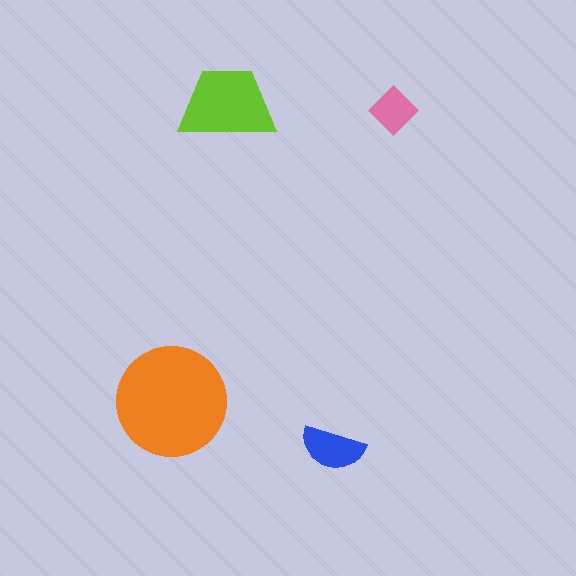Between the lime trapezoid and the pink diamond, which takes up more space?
The lime trapezoid.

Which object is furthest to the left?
The orange circle is leftmost.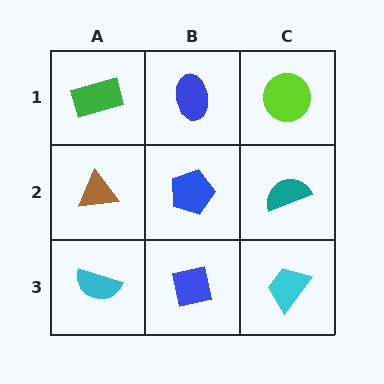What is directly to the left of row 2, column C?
A blue pentagon.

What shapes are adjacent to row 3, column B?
A blue pentagon (row 2, column B), a cyan semicircle (row 3, column A), a cyan trapezoid (row 3, column C).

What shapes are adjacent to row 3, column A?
A brown triangle (row 2, column A), a blue square (row 3, column B).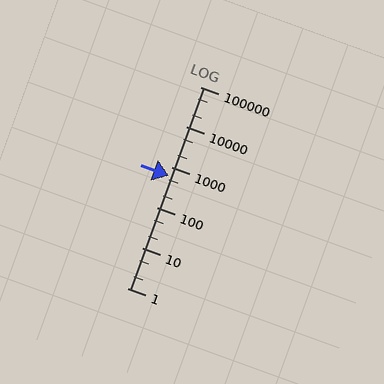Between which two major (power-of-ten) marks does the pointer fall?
The pointer is between 100 and 1000.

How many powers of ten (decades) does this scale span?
The scale spans 5 decades, from 1 to 100000.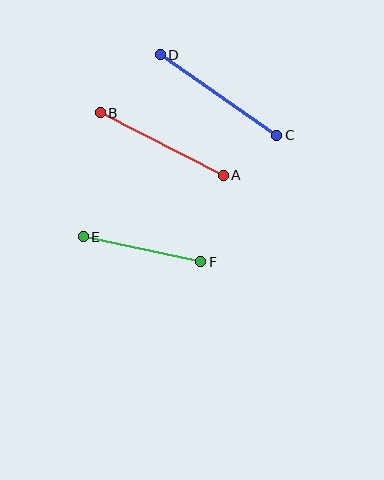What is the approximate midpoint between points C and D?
The midpoint is at approximately (218, 95) pixels.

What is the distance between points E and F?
The distance is approximately 120 pixels.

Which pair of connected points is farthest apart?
Points C and D are farthest apart.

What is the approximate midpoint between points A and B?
The midpoint is at approximately (162, 144) pixels.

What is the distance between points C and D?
The distance is approximately 141 pixels.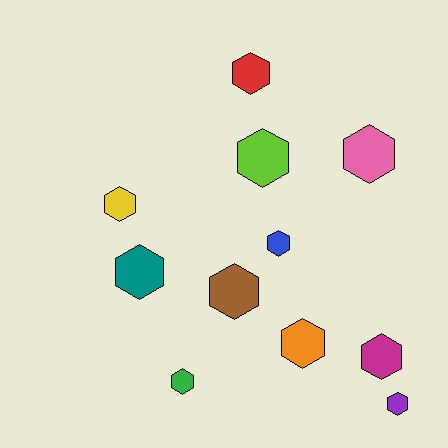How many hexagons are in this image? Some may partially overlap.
There are 11 hexagons.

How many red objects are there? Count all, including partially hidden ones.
There is 1 red object.